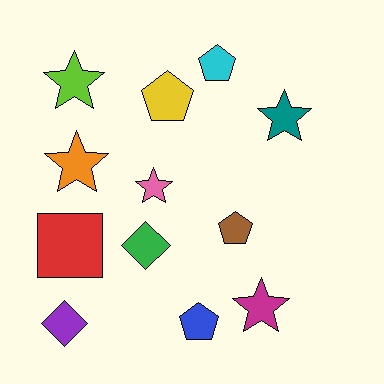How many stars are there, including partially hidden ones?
There are 5 stars.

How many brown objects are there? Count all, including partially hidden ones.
There is 1 brown object.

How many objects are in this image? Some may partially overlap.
There are 12 objects.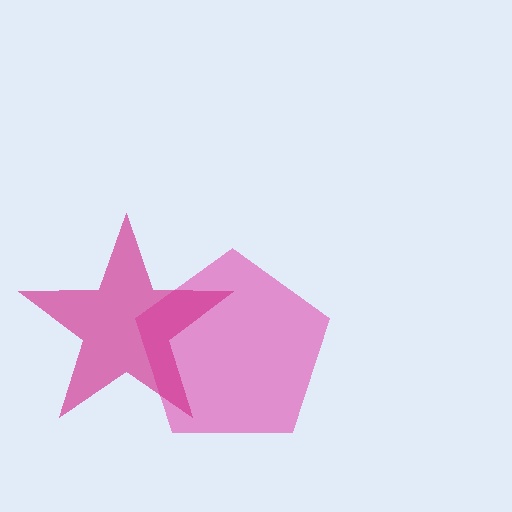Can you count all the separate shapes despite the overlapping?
Yes, there are 2 separate shapes.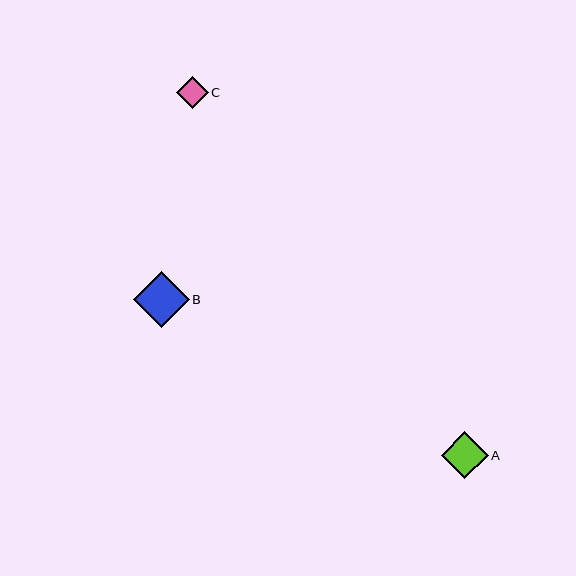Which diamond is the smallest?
Diamond C is the smallest with a size of approximately 32 pixels.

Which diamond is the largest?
Diamond B is the largest with a size of approximately 55 pixels.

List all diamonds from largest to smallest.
From largest to smallest: B, A, C.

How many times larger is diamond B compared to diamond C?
Diamond B is approximately 1.7 times the size of diamond C.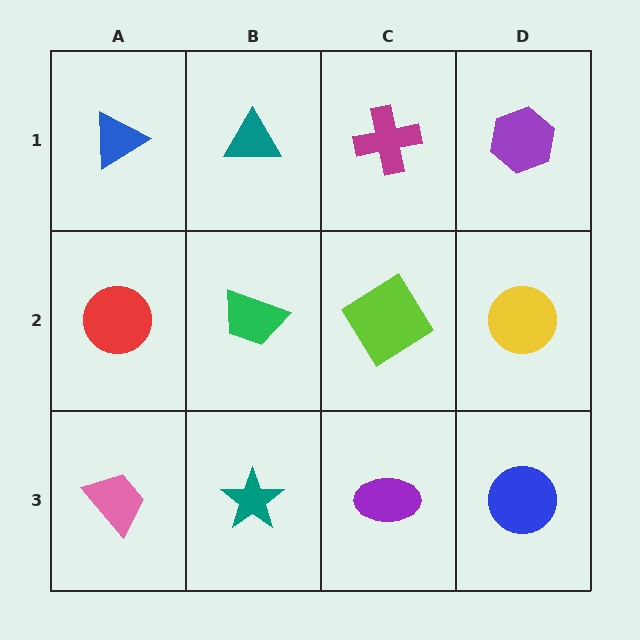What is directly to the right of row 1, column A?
A teal triangle.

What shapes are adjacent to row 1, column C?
A lime diamond (row 2, column C), a teal triangle (row 1, column B), a purple hexagon (row 1, column D).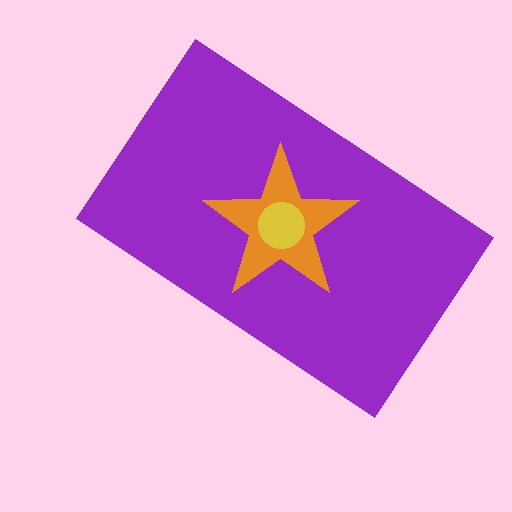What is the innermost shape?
The yellow circle.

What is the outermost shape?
The purple rectangle.